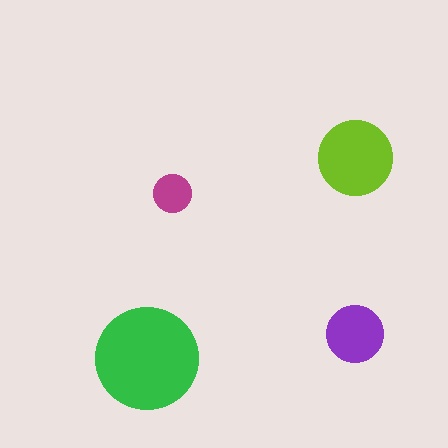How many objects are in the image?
There are 4 objects in the image.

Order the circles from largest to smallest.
the green one, the lime one, the purple one, the magenta one.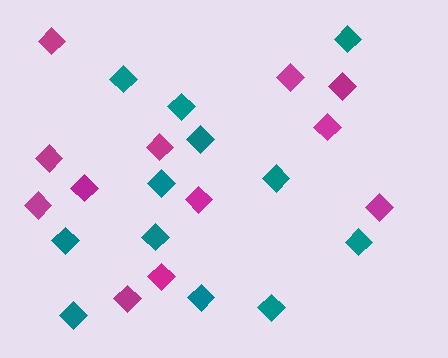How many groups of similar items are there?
There are 2 groups: one group of teal diamonds (12) and one group of magenta diamonds (12).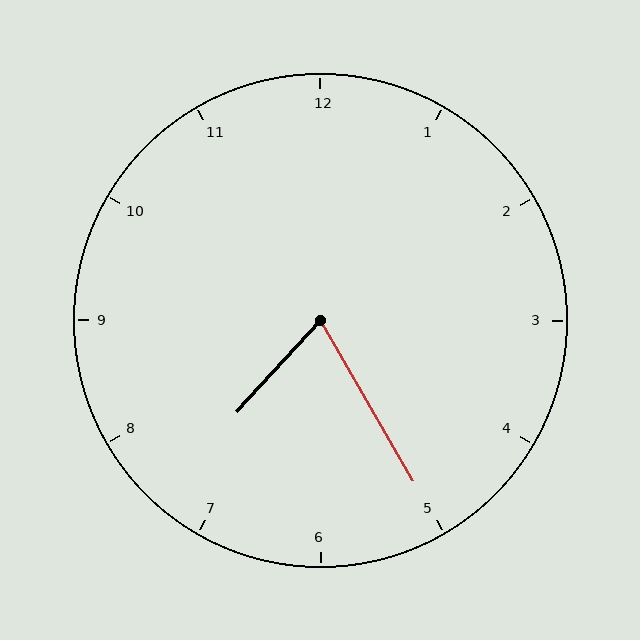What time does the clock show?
7:25.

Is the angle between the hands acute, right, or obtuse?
It is acute.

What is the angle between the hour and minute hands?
Approximately 72 degrees.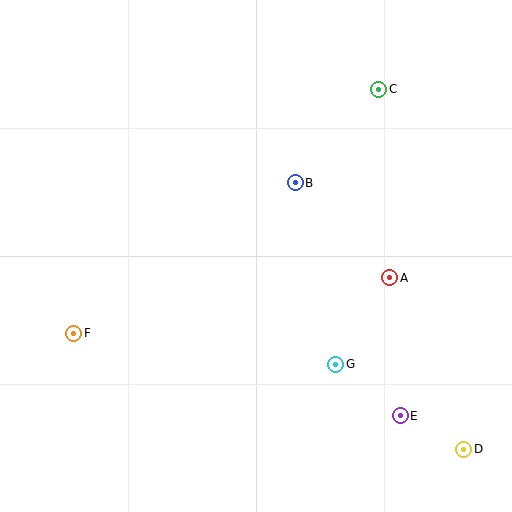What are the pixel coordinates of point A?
Point A is at (390, 278).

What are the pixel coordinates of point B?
Point B is at (295, 183).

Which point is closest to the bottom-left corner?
Point F is closest to the bottom-left corner.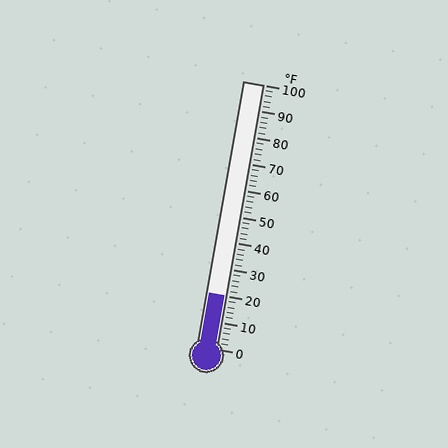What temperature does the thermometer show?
The thermometer shows approximately 20°F.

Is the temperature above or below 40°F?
The temperature is below 40°F.